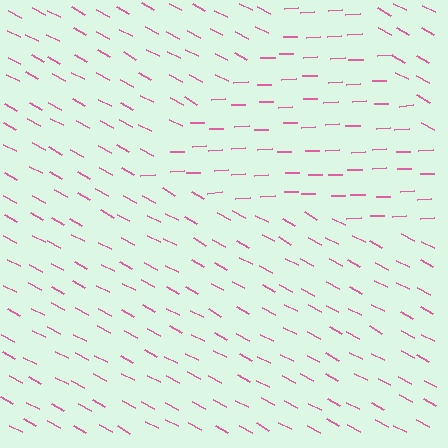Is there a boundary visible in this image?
Yes, there is a texture boundary formed by a change in line orientation.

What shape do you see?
I see a triangle.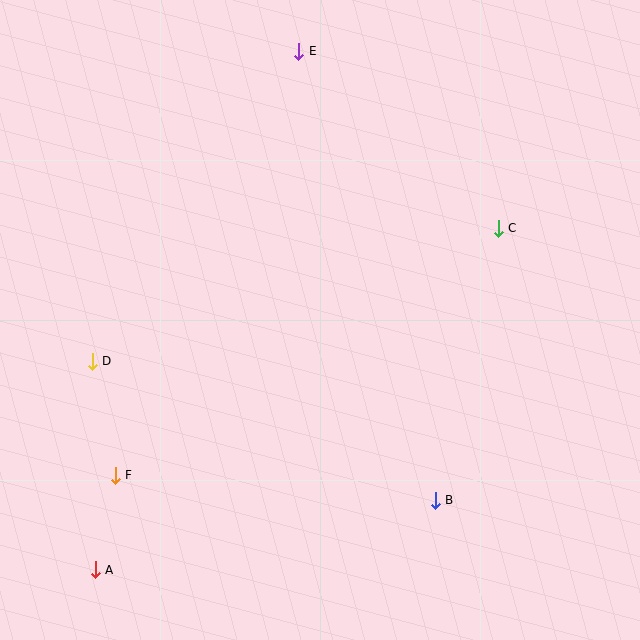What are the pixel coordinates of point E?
Point E is at (299, 51).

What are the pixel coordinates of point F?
Point F is at (115, 475).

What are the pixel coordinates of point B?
Point B is at (435, 500).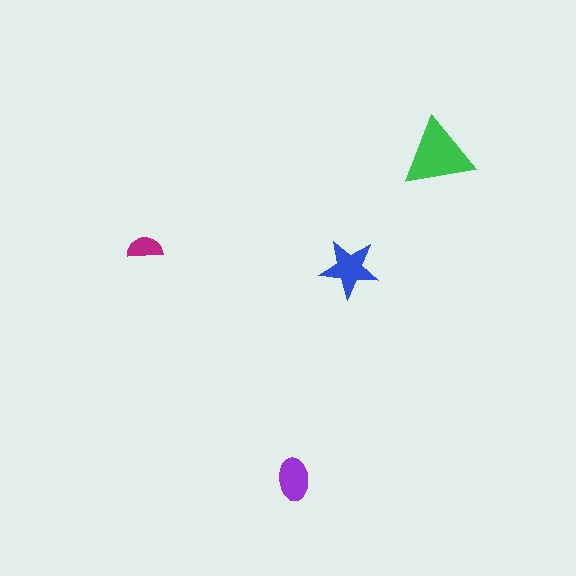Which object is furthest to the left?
The magenta semicircle is leftmost.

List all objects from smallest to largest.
The magenta semicircle, the purple ellipse, the blue star, the green triangle.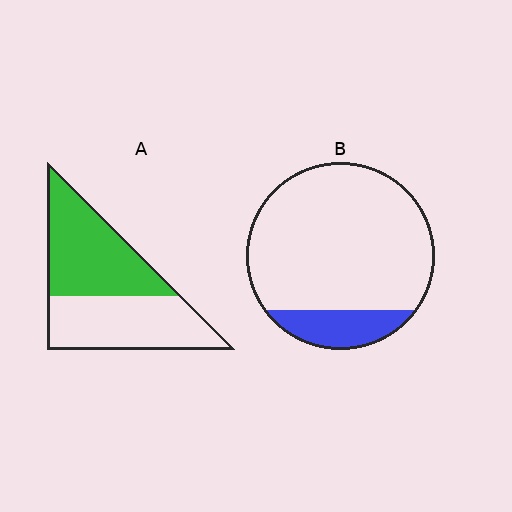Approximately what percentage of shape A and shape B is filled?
A is approximately 50% and B is approximately 15%.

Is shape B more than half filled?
No.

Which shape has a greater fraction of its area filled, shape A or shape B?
Shape A.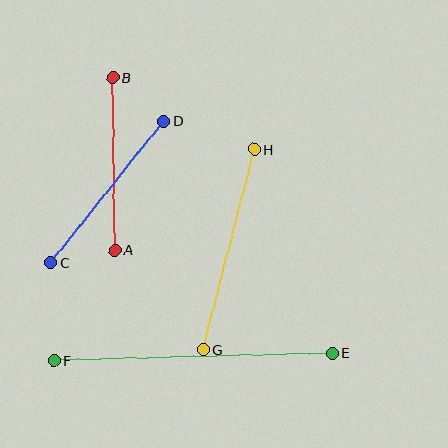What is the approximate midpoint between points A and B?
The midpoint is at approximately (114, 164) pixels.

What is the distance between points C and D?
The distance is approximately 181 pixels.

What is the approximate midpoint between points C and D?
The midpoint is at approximately (107, 192) pixels.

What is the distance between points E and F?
The distance is approximately 278 pixels.